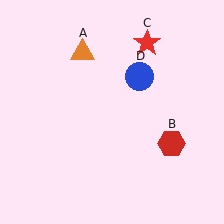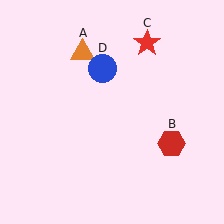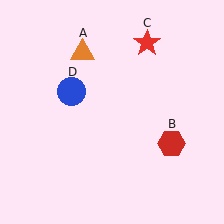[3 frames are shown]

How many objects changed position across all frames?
1 object changed position: blue circle (object D).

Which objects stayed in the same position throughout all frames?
Orange triangle (object A) and red hexagon (object B) and red star (object C) remained stationary.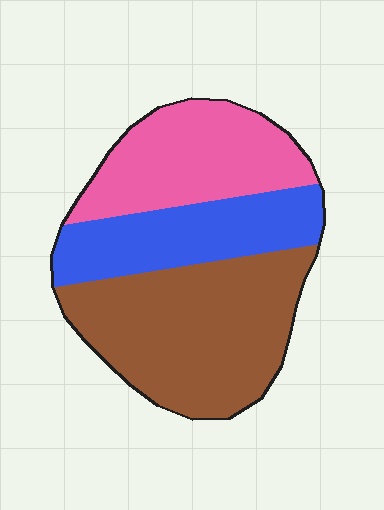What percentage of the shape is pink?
Pink covers around 30% of the shape.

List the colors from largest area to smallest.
From largest to smallest: brown, pink, blue.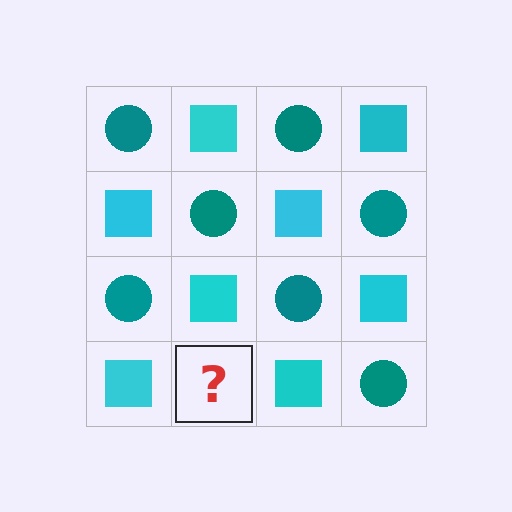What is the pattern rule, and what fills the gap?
The rule is that it alternates teal circle and cyan square in a checkerboard pattern. The gap should be filled with a teal circle.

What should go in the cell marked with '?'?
The missing cell should contain a teal circle.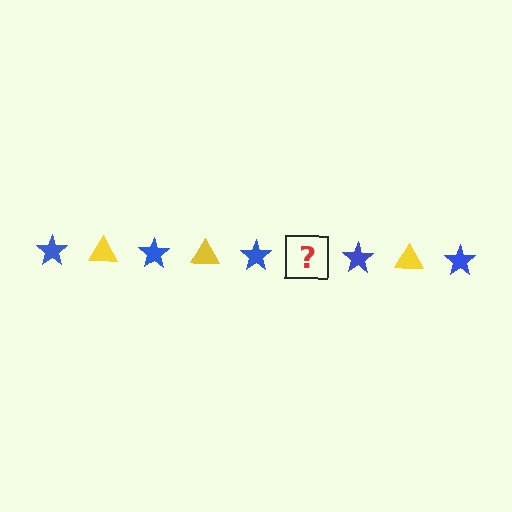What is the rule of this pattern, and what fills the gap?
The rule is that the pattern alternates between blue star and yellow triangle. The gap should be filled with a yellow triangle.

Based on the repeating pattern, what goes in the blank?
The blank should be a yellow triangle.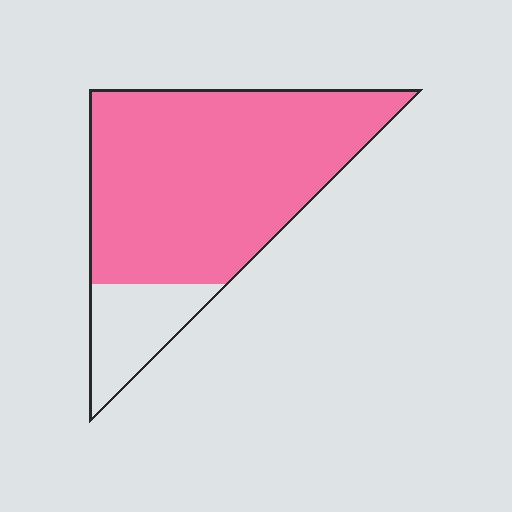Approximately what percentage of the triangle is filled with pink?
Approximately 85%.